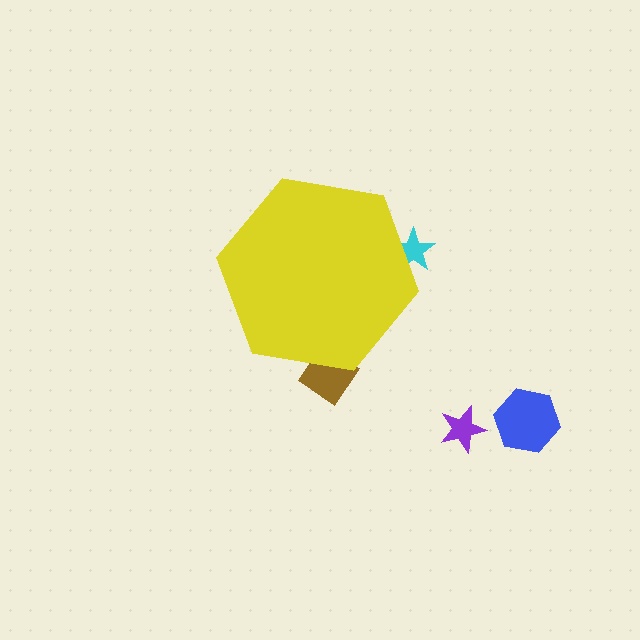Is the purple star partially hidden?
No, the purple star is fully visible.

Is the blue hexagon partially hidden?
No, the blue hexagon is fully visible.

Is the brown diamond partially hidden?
Yes, the brown diamond is partially hidden behind the yellow hexagon.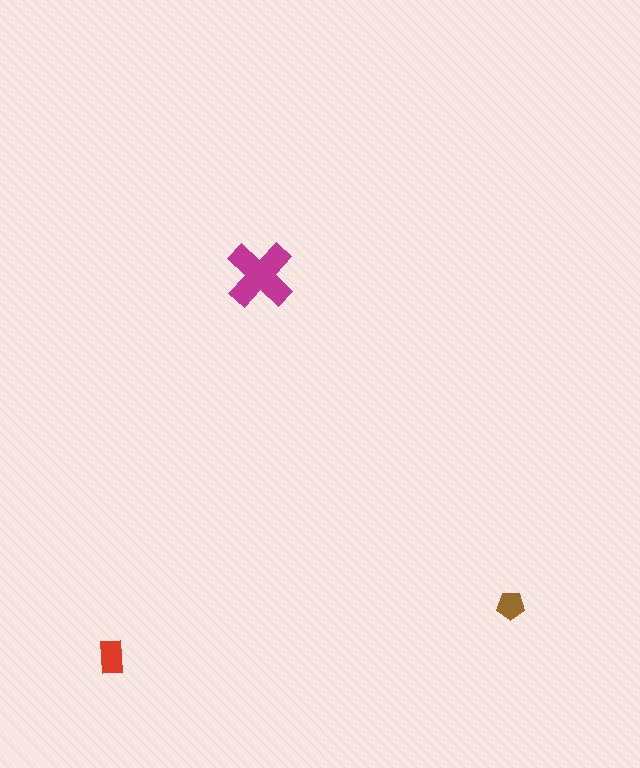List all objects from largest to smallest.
The magenta cross, the red rectangle, the brown pentagon.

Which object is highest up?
The magenta cross is topmost.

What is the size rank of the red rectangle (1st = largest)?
2nd.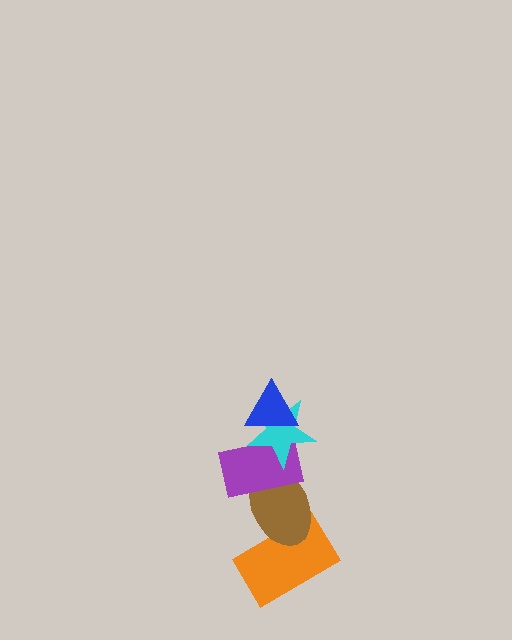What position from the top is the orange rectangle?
The orange rectangle is 5th from the top.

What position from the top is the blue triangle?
The blue triangle is 1st from the top.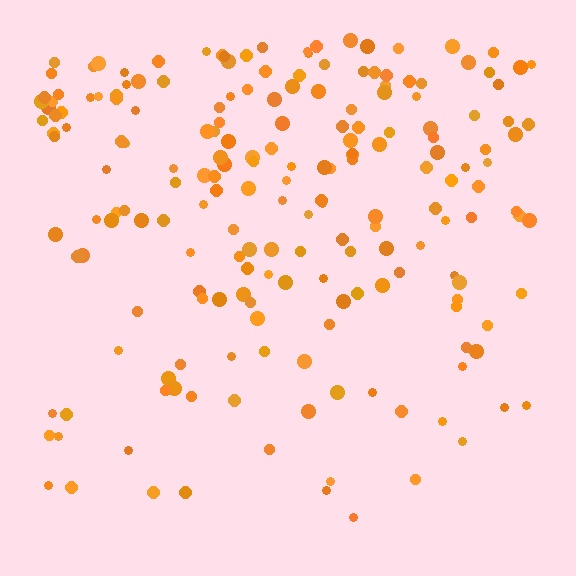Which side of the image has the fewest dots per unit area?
The bottom.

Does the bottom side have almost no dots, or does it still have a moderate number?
Still a moderate number, just noticeably fewer than the top.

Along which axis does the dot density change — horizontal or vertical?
Vertical.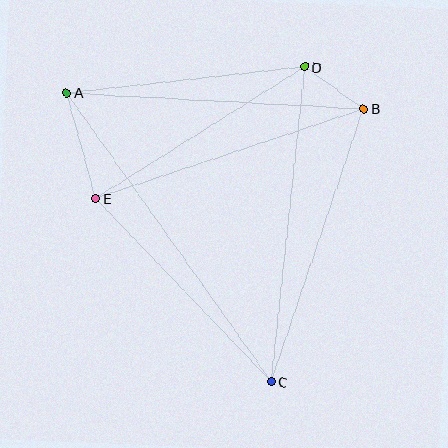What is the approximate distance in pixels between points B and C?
The distance between B and C is approximately 288 pixels.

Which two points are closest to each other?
Points B and D are closest to each other.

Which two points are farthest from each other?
Points A and C are farthest from each other.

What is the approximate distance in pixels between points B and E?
The distance between B and E is approximately 283 pixels.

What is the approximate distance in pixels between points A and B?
The distance between A and B is approximately 297 pixels.